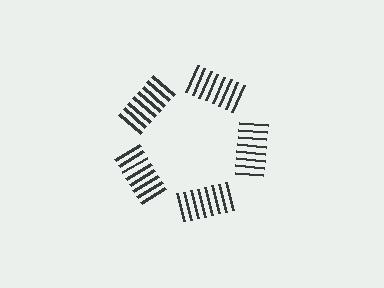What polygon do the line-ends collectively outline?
An illusory pentagon — the line segments terminate on its edges but no continuous stroke is drawn.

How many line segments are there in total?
40 — 8 along each of the 5 edges.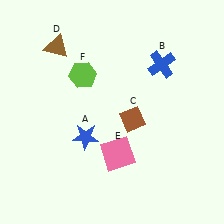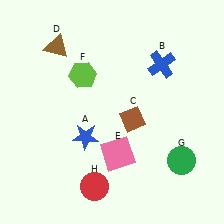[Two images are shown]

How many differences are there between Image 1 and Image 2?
There are 2 differences between the two images.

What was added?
A green circle (G), a red circle (H) were added in Image 2.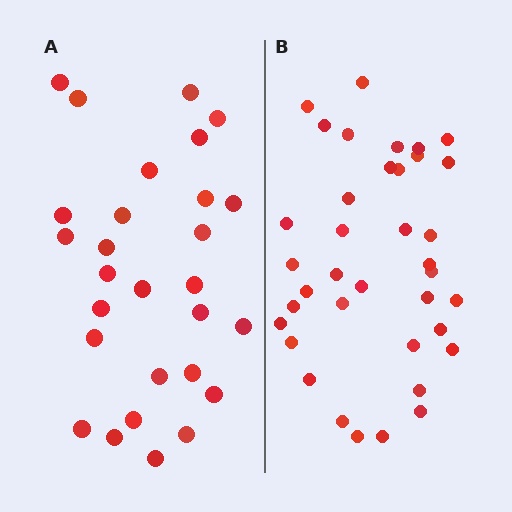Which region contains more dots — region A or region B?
Region B (the right region) has more dots.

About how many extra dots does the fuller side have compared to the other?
Region B has roughly 8 or so more dots than region A.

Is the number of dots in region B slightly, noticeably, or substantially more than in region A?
Region B has noticeably more, but not dramatically so. The ratio is roughly 1.3 to 1.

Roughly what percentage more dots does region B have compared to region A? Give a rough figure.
About 30% more.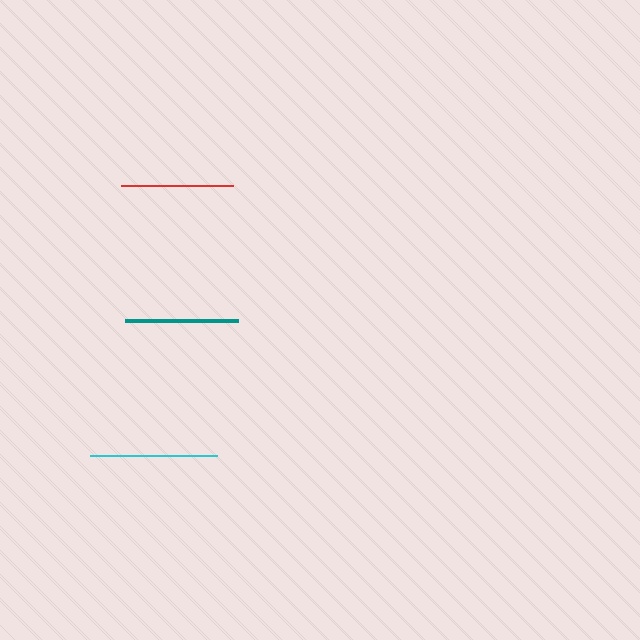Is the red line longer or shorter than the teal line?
The teal line is longer than the red line.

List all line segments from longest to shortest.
From longest to shortest: cyan, teal, red.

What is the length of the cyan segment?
The cyan segment is approximately 127 pixels long.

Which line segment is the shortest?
The red line is the shortest at approximately 112 pixels.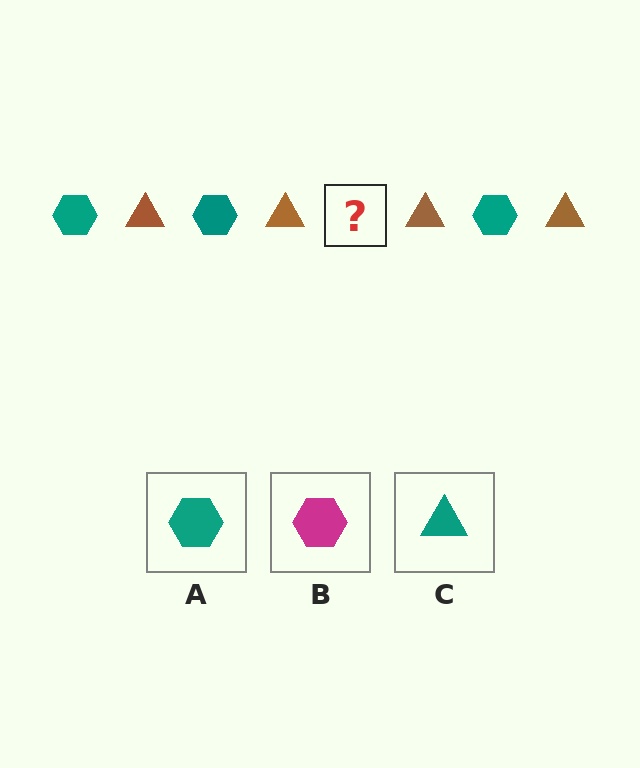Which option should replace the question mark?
Option A.